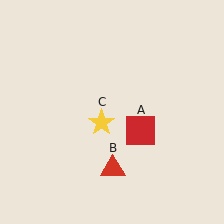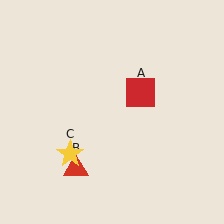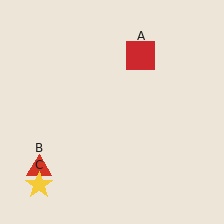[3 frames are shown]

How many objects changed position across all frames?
3 objects changed position: red square (object A), red triangle (object B), yellow star (object C).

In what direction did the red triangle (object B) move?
The red triangle (object B) moved left.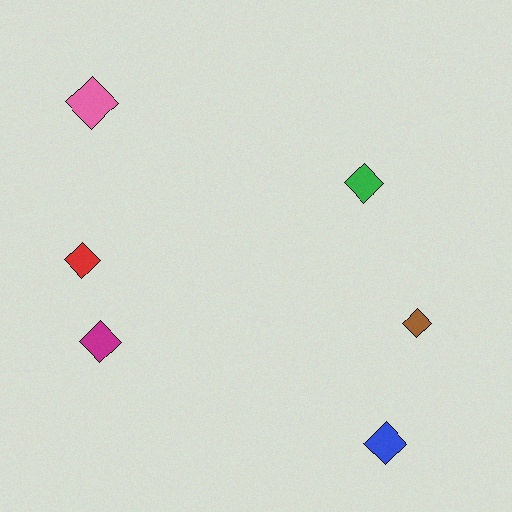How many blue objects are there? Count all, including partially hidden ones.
There is 1 blue object.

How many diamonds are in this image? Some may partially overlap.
There are 6 diamonds.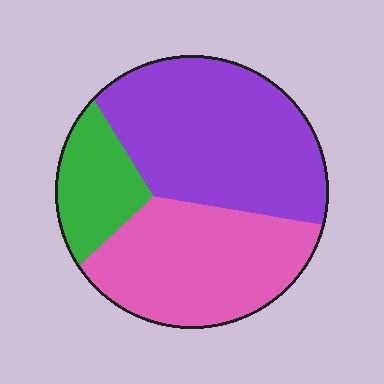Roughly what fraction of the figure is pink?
Pink covers 37% of the figure.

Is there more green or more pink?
Pink.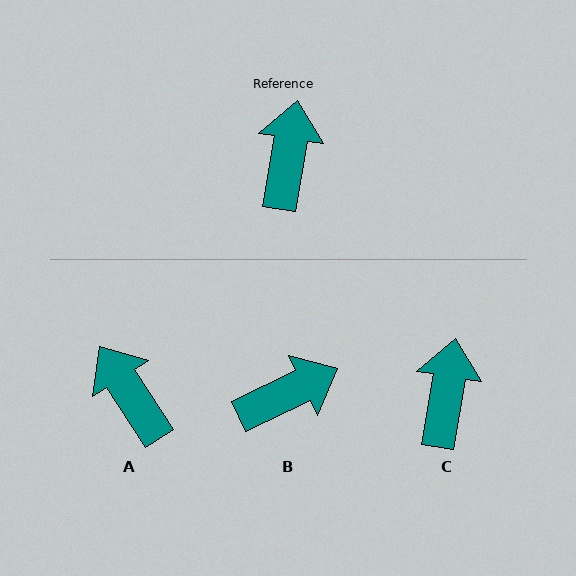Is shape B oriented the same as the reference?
No, it is off by about 55 degrees.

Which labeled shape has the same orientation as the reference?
C.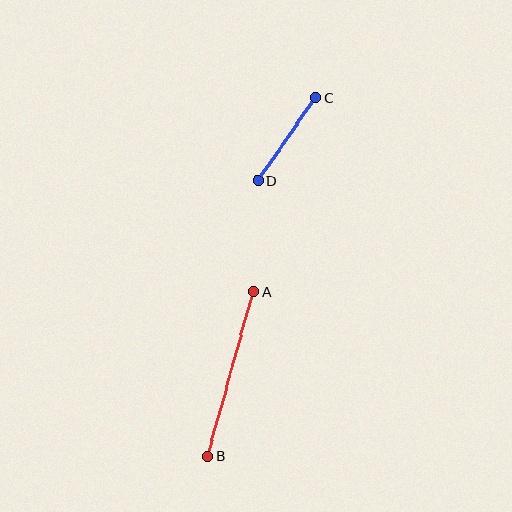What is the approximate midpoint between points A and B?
The midpoint is at approximately (230, 374) pixels.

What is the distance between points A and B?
The distance is approximately 171 pixels.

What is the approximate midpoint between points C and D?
The midpoint is at approximately (287, 139) pixels.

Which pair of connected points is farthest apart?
Points A and B are farthest apart.